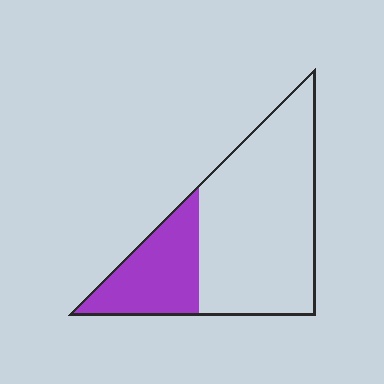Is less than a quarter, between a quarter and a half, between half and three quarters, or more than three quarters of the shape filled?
Between a quarter and a half.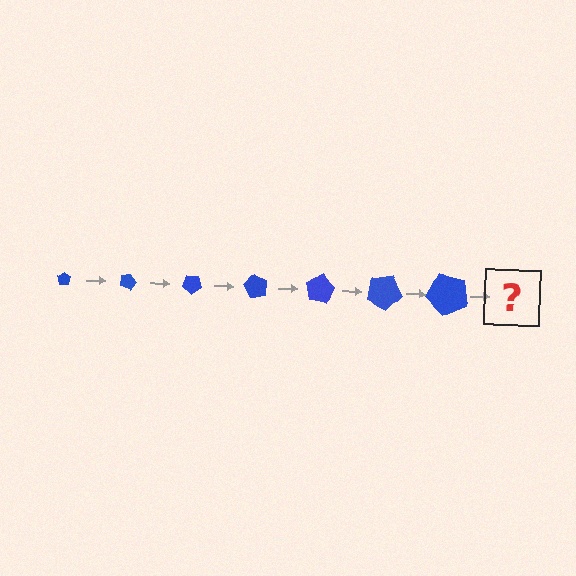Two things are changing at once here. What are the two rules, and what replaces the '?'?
The two rules are that the pentagon grows larger each step and it rotates 20 degrees each step. The '?' should be a pentagon, larger than the previous one and rotated 140 degrees from the start.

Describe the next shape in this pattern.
It should be a pentagon, larger than the previous one and rotated 140 degrees from the start.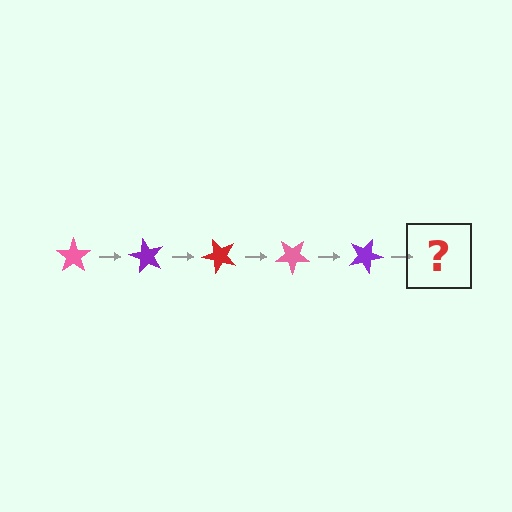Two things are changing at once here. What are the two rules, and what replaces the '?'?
The two rules are that it rotates 60 degrees each step and the color cycles through pink, purple, and red. The '?' should be a red star, rotated 300 degrees from the start.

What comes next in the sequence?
The next element should be a red star, rotated 300 degrees from the start.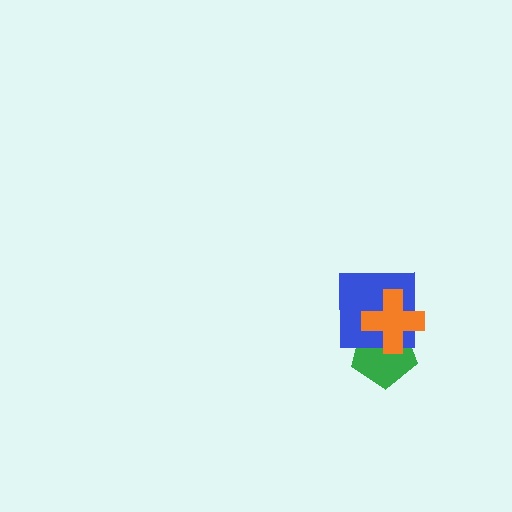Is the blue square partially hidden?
Yes, it is partially covered by another shape.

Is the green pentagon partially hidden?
Yes, it is partially covered by another shape.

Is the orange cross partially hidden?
No, no other shape covers it.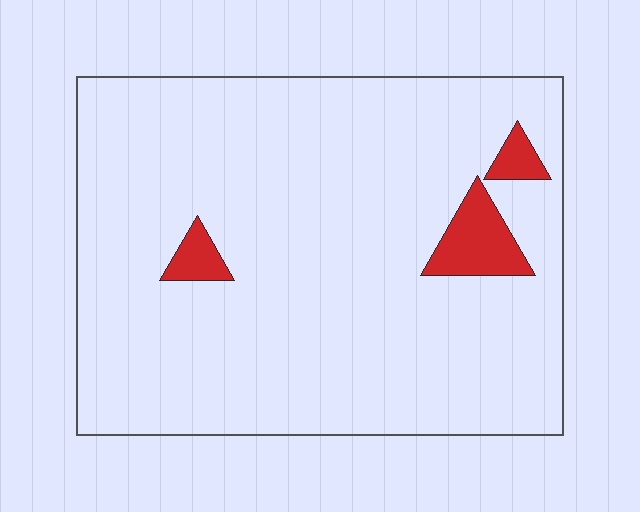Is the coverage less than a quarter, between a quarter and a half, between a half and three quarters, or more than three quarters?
Less than a quarter.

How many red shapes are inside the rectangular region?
3.